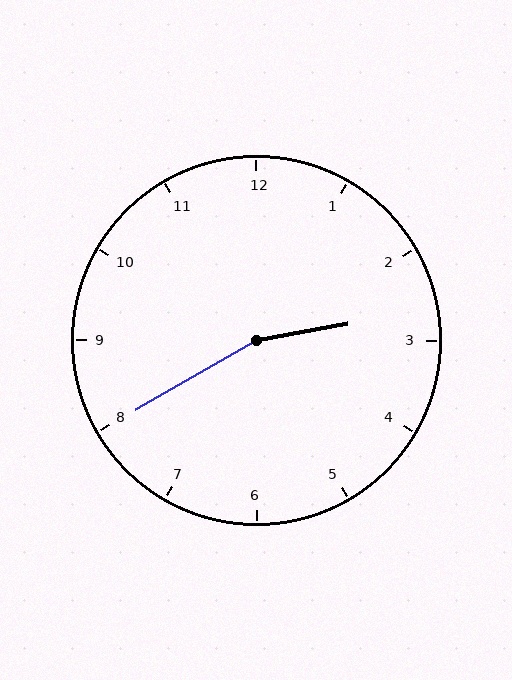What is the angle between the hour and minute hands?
Approximately 160 degrees.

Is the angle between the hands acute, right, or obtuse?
It is obtuse.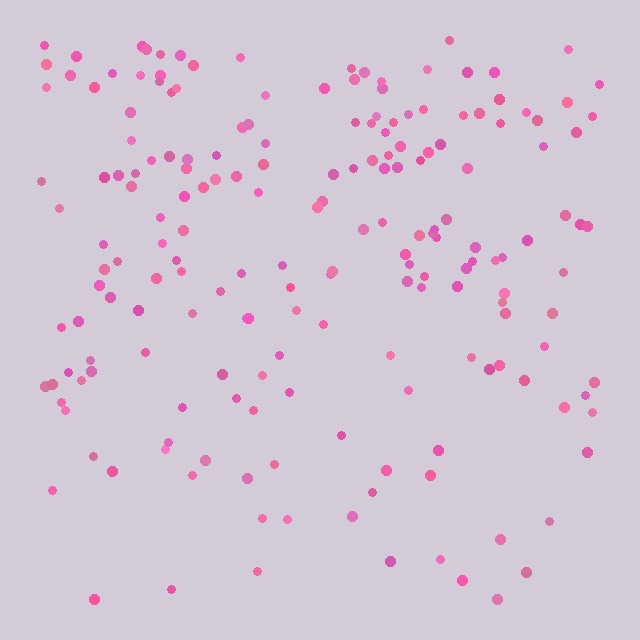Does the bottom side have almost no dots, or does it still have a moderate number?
Still a moderate number, just noticeably fewer than the top.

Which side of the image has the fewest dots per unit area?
The bottom.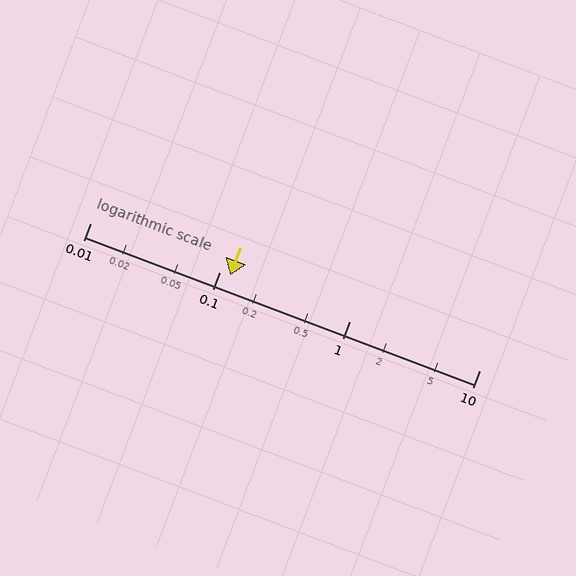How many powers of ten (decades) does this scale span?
The scale spans 3 decades, from 0.01 to 10.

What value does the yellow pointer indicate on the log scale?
The pointer indicates approximately 0.12.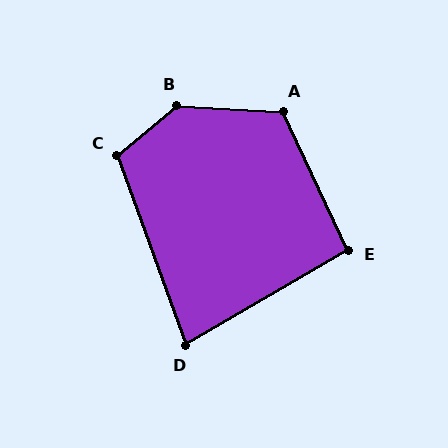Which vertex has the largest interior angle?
B, at approximately 137 degrees.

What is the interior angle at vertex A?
Approximately 118 degrees (obtuse).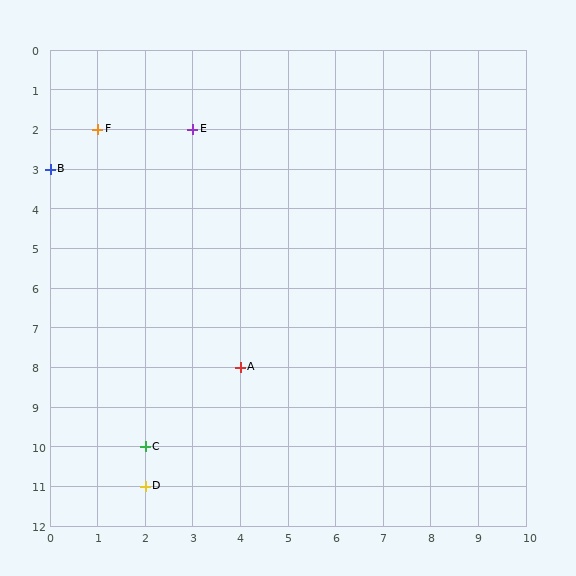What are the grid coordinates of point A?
Point A is at grid coordinates (4, 8).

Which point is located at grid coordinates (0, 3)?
Point B is at (0, 3).